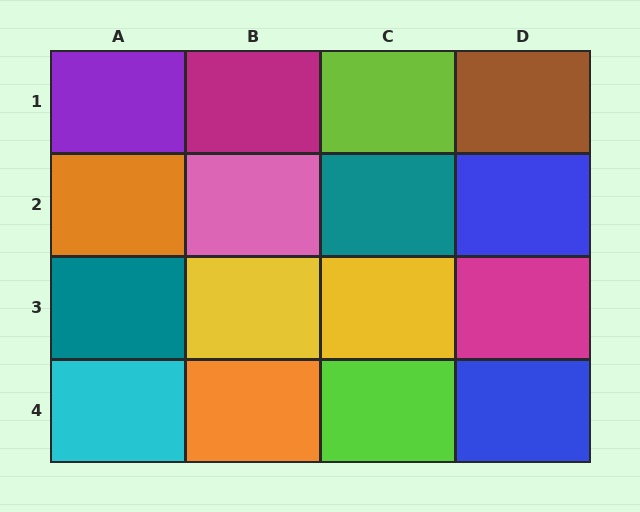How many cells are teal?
2 cells are teal.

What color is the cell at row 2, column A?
Orange.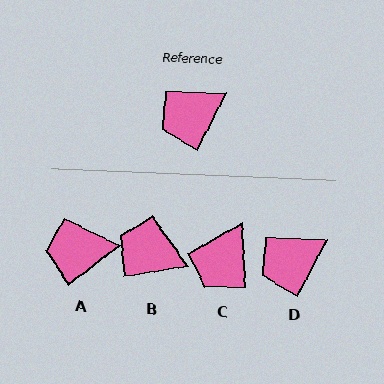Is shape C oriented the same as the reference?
No, it is off by about 31 degrees.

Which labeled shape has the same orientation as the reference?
D.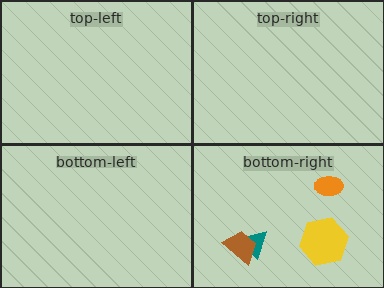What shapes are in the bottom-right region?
The orange ellipse, the teal triangle, the yellow hexagon, the brown trapezoid.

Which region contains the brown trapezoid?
The bottom-right region.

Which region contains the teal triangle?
The bottom-right region.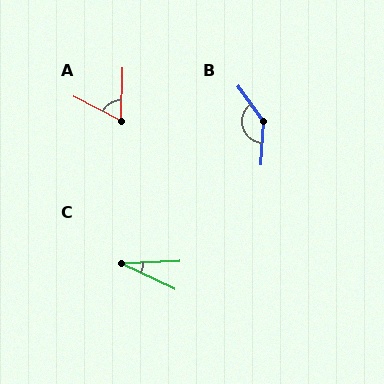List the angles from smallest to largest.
C (28°), A (64°), B (141°).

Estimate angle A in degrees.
Approximately 64 degrees.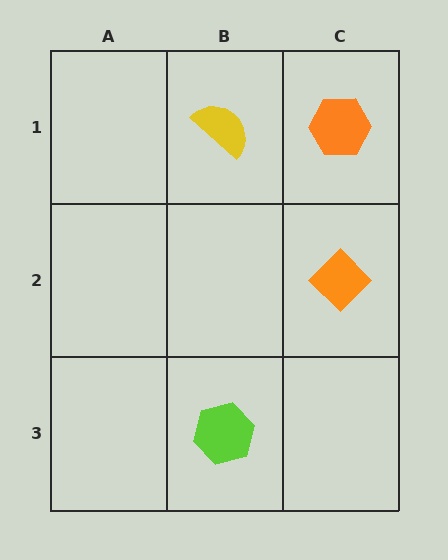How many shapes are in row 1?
2 shapes.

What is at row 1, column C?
An orange hexagon.